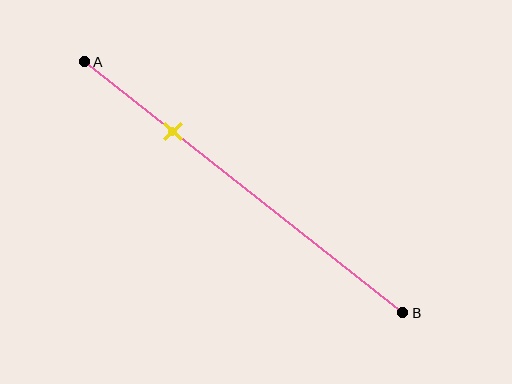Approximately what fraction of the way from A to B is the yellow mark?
The yellow mark is approximately 30% of the way from A to B.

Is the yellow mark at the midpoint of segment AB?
No, the mark is at about 30% from A, not at the 50% midpoint.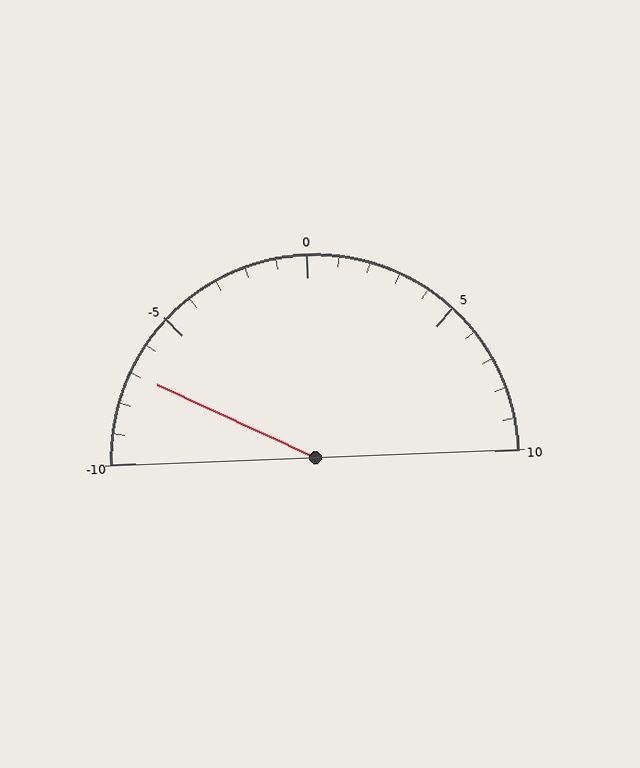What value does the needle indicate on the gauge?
The needle indicates approximately -7.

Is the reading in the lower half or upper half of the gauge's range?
The reading is in the lower half of the range (-10 to 10).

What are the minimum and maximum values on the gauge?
The gauge ranges from -10 to 10.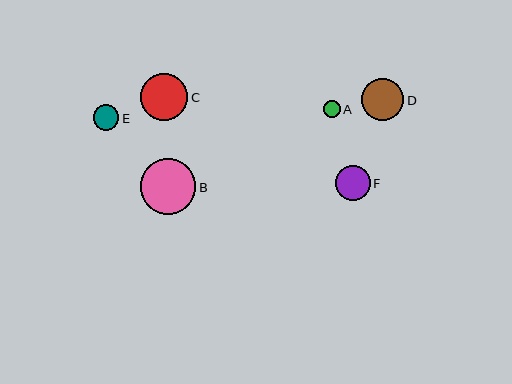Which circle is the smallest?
Circle A is the smallest with a size of approximately 17 pixels.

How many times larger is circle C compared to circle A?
Circle C is approximately 2.8 times the size of circle A.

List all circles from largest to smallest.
From largest to smallest: B, C, D, F, E, A.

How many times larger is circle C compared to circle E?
Circle C is approximately 1.8 times the size of circle E.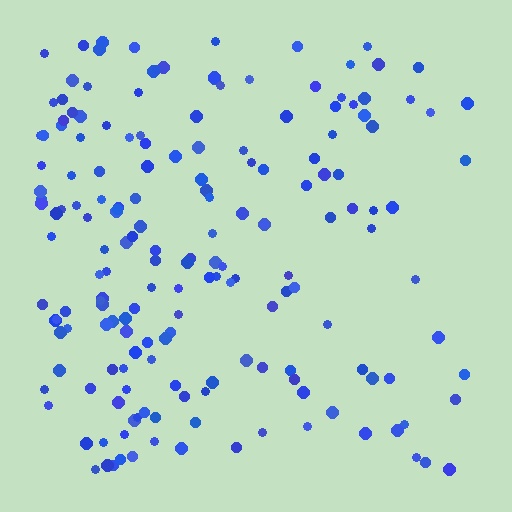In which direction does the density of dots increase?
From right to left, with the left side densest.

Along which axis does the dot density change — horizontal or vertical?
Horizontal.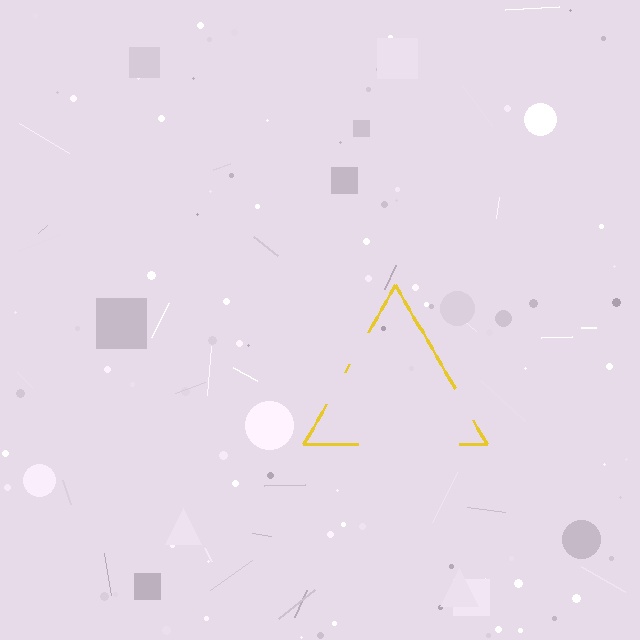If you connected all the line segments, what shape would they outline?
They would outline a triangle.